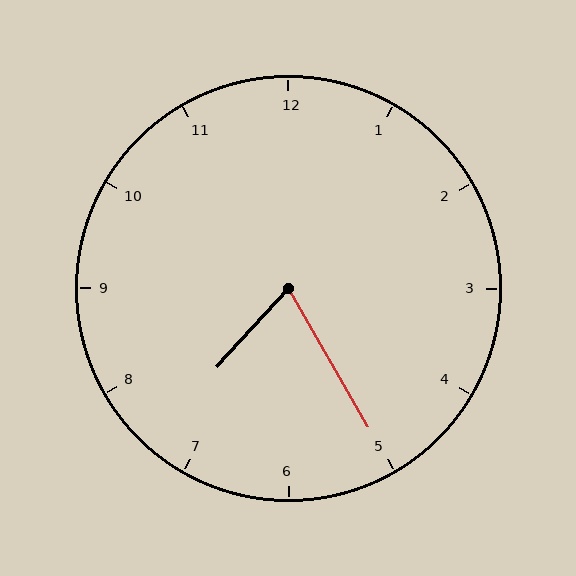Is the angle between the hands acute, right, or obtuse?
It is acute.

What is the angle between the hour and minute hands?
Approximately 72 degrees.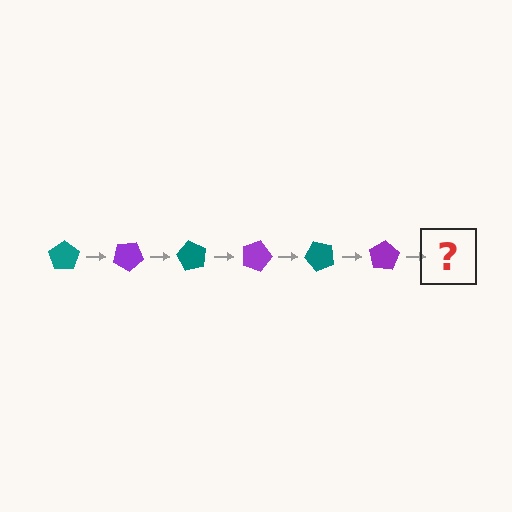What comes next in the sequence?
The next element should be a teal pentagon, rotated 180 degrees from the start.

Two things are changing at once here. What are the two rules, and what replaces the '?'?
The two rules are that it rotates 30 degrees each step and the color cycles through teal and purple. The '?' should be a teal pentagon, rotated 180 degrees from the start.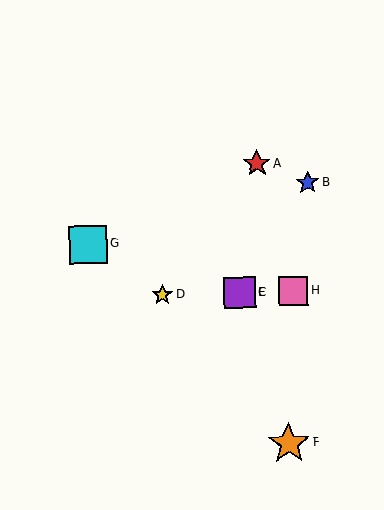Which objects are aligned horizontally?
Objects C, D, E, H are aligned horizontally.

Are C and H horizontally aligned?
Yes, both are at y≈293.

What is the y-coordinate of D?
Object D is at y≈295.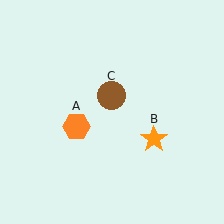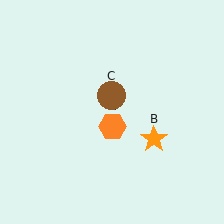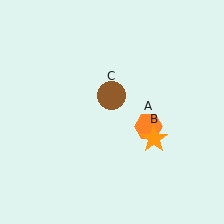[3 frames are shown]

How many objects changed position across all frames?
1 object changed position: orange hexagon (object A).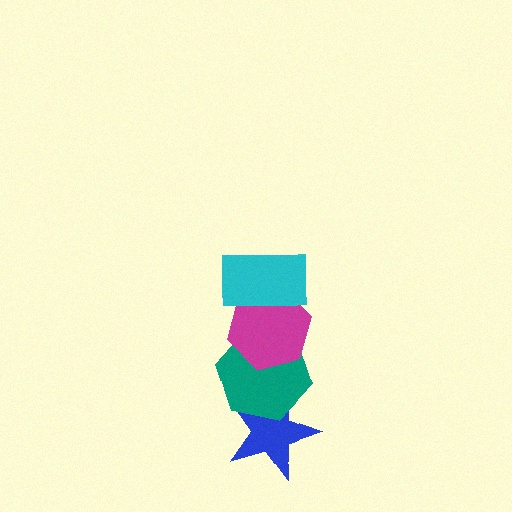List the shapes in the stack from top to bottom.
From top to bottom: the cyan rectangle, the magenta hexagon, the teal hexagon, the blue star.